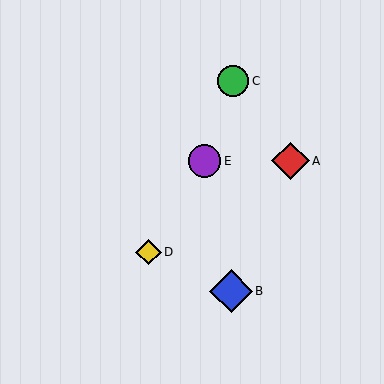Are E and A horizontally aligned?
Yes, both are at y≈161.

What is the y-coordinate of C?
Object C is at y≈81.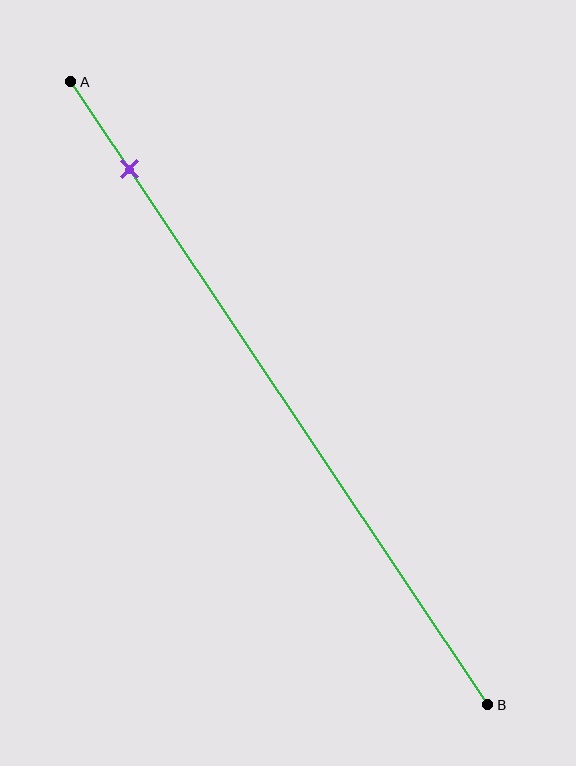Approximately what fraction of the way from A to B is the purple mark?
The purple mark is approximately 15% of the way from A to B.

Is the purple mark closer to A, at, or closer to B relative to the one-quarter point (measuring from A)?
The purple mark is closer to point A than the one-quarter point of segment AB.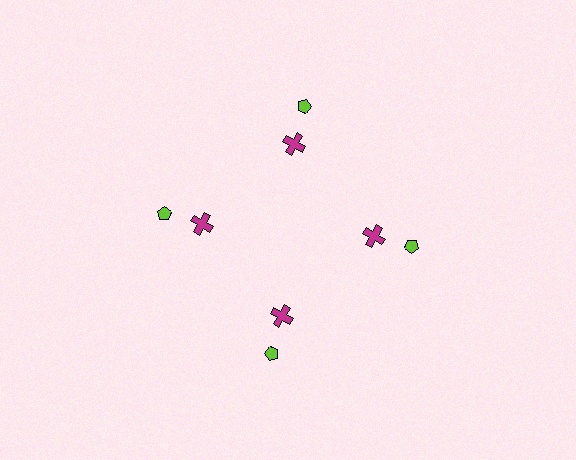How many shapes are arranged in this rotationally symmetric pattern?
There are 8 shapes, arranged in 4 groups of 2.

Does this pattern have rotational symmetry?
Yes, this pattern has 4-fold rotational symmetry. It looks the same after rotating 90 degrees around the center.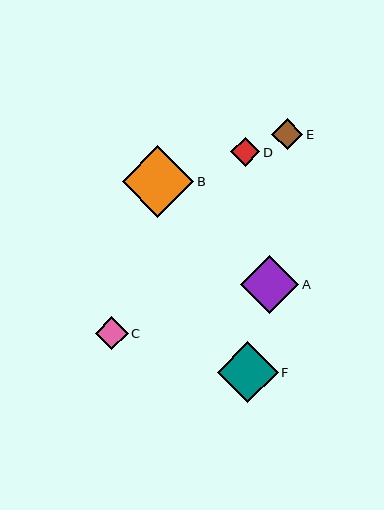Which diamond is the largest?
Diamond B is the largest with a size of approximately 71 pixels.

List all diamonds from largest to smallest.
From largest to smallest: B, F, A, C, E, D.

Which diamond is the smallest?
Diamond D is the smallest with a size of approximately 29 pixels.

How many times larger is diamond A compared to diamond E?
Diamond A is approximately 1.9 times the size of diamond E.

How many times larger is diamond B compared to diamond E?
Diamond B is approximately 2.3 times the size of diamond E.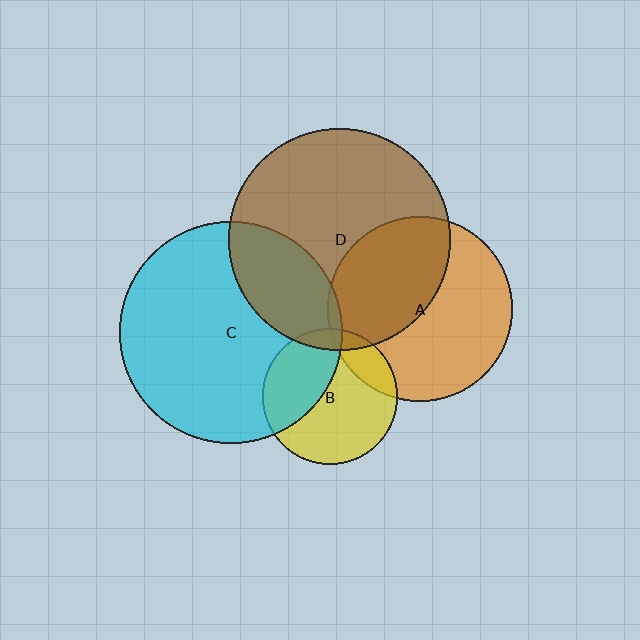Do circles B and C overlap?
Yes.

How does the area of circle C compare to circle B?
Approximately 2.7 times.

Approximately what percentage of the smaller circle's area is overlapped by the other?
Approximately 40%.